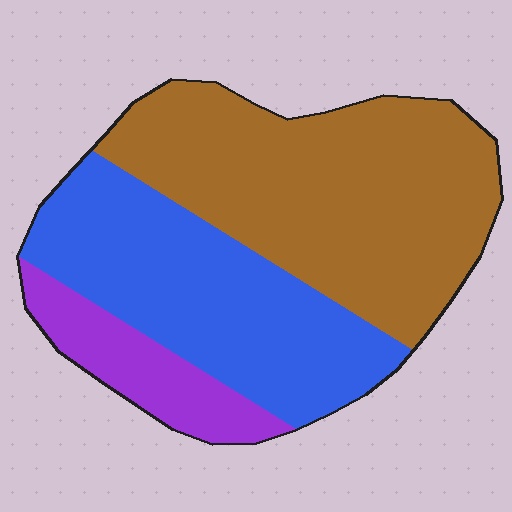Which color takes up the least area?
Purple, at roughly 15%.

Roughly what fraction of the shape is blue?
Blue takes up about three eighths (3/8) of the shape.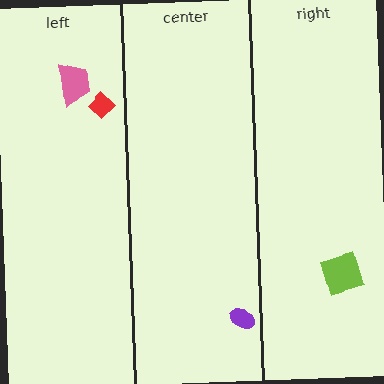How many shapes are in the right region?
1.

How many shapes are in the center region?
1.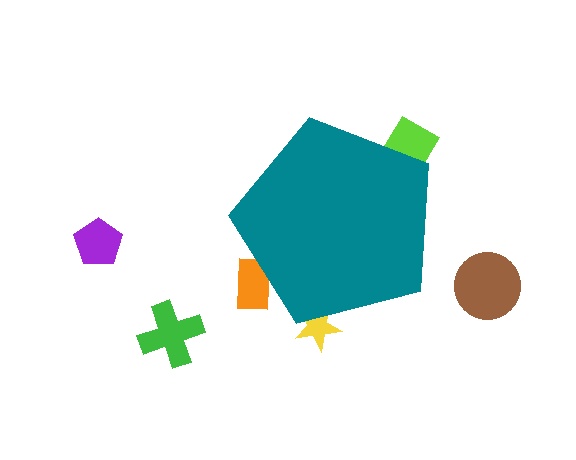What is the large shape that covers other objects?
A teal pentagon.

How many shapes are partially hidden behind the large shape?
3 shapes are partially hidden.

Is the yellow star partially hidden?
Yes, the yellow star is partially hidden behind the teal pentagon.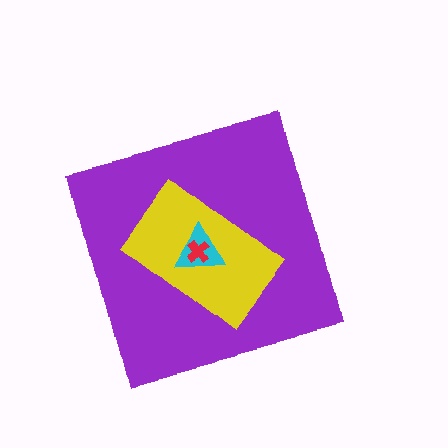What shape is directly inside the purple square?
The yellow rectangle.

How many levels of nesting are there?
4.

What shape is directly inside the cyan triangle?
The red cross.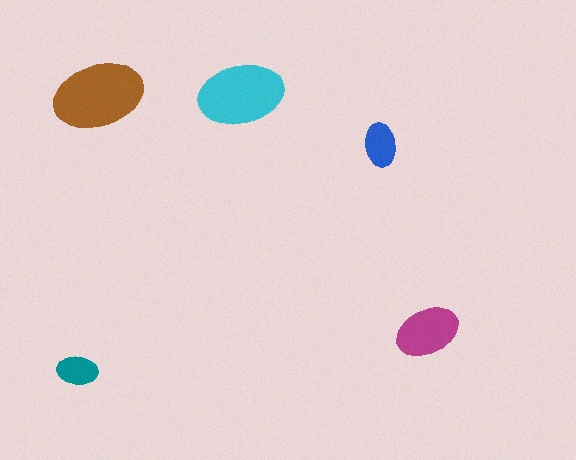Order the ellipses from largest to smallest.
the brown one, the cyan one, the magenta one, the blue one, the teal one.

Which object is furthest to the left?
The teal ellipse is leftmost.